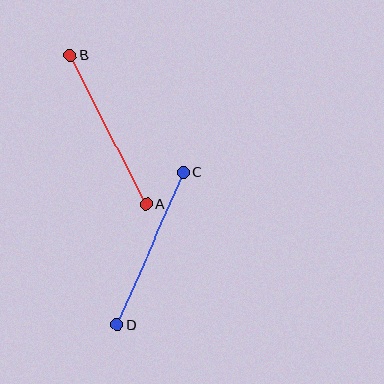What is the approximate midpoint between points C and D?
The midpoint is at approximately (150, 248) pixels.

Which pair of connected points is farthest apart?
Points A and B are farthest apart.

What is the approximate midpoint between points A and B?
The midpoint is at approximately (108, 130) pixels.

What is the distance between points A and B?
The distance is approximately 167 pixels.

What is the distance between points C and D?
The distance is approximately 165 pixels.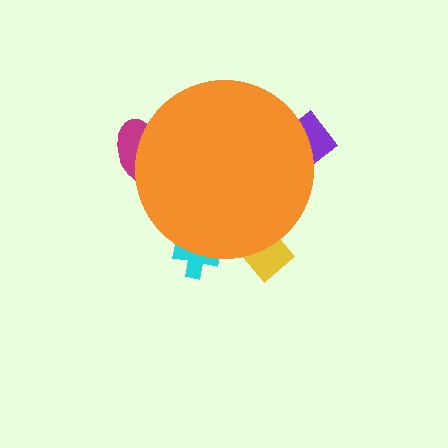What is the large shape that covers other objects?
An orange circle.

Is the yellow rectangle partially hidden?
Yes, the yellow rectangle is partially hidden behind the orange circle.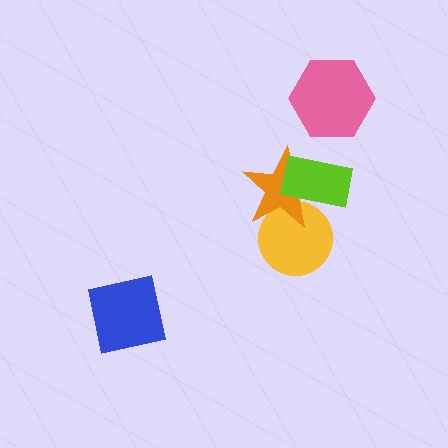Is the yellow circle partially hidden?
Yes, it is partially covered by another shape.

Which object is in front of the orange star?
The lime rectangle is in front of the orange star.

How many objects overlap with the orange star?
2 objects overlap with the orange star.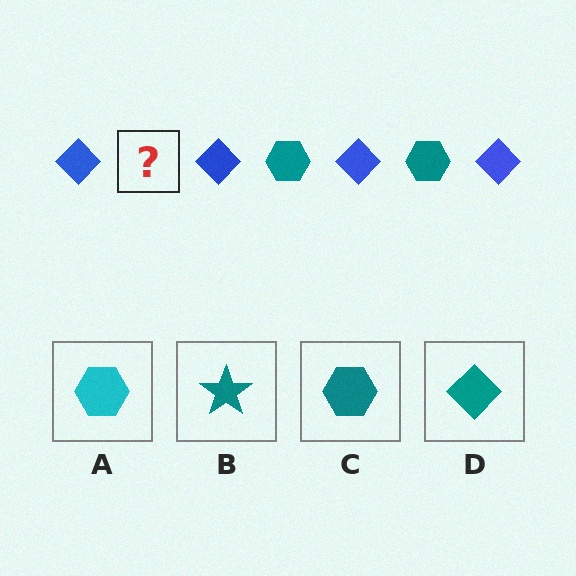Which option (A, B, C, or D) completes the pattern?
C.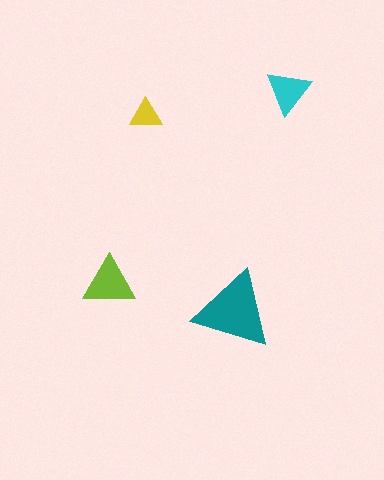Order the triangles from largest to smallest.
the teal one, the lime one, the cyan one, the yellow one.